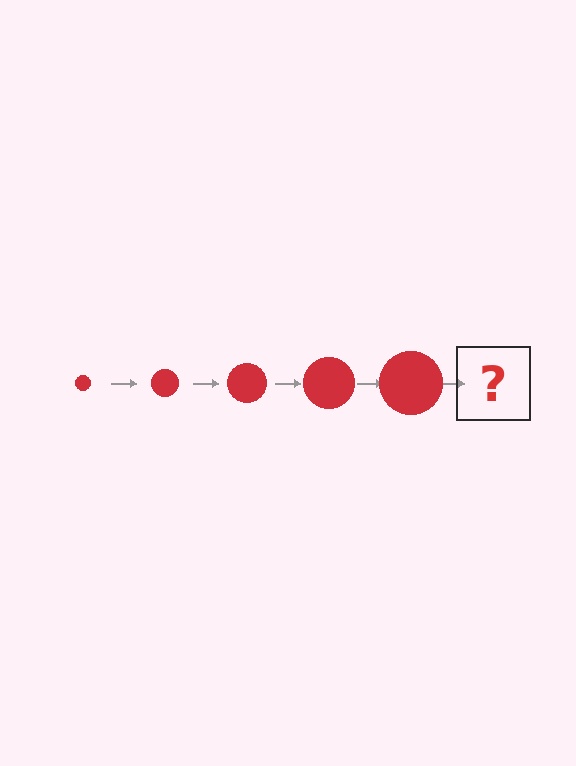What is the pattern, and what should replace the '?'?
The pattern is that the circle gets progressively larger each step. The '?' should be a red circle, larger than the previous one.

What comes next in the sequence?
The next element should be a red circle, larger than the previous one.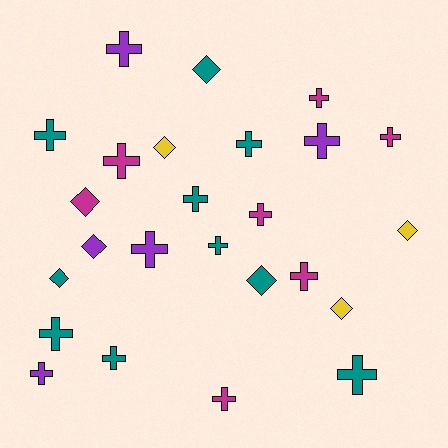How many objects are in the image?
There are 25 objects.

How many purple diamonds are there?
There is 1 purple diamond.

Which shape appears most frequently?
Cross, with 17 objects.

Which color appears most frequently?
Teal, with 10 objects.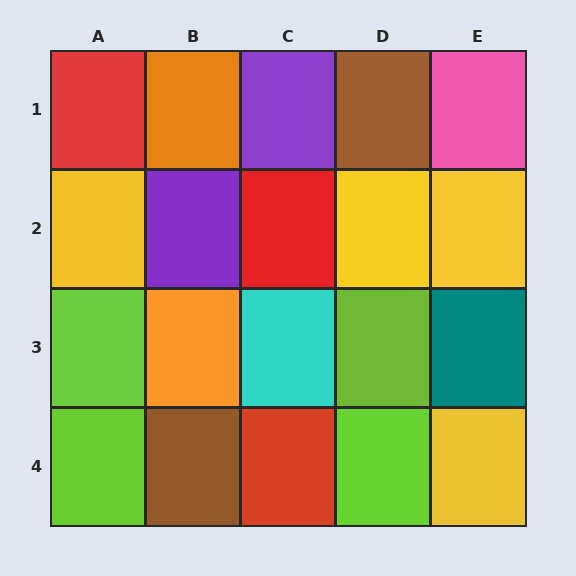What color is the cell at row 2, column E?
Yellow.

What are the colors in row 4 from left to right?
Lime, brown, red, lime, yellow.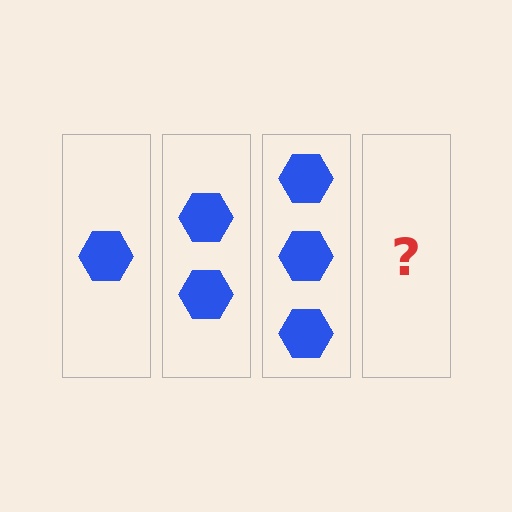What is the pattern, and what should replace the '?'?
The pattern is that each step adds one more hexagon. The '?' should be 4 hexagons.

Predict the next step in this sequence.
The next step is 4 hexagons.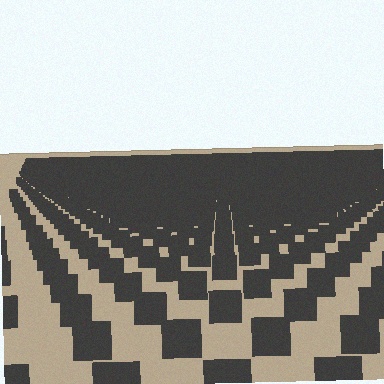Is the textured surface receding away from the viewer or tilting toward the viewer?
The surface is receding away from the viewer. Texture elements get smaller and denser toward the top.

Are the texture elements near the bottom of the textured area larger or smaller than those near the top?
Larger. Near the bottom, elements are closer to the viewer and appear at a bigger on-screen size.